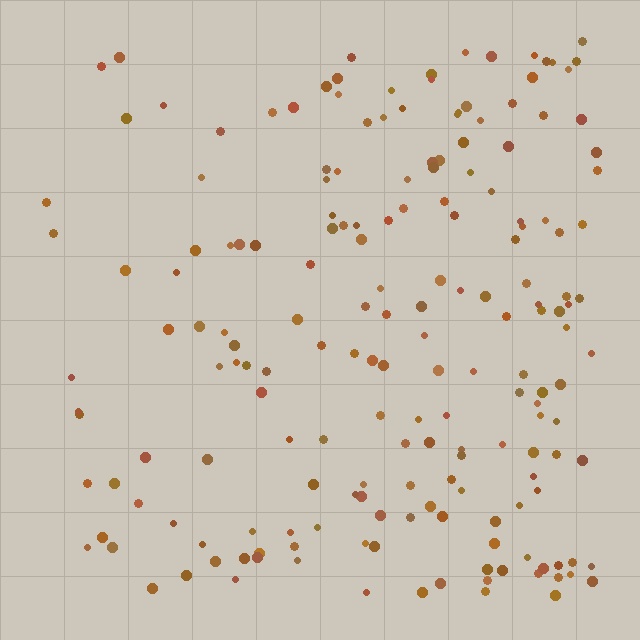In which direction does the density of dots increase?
From left to right, with the right side densest.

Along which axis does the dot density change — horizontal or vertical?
Horizontal.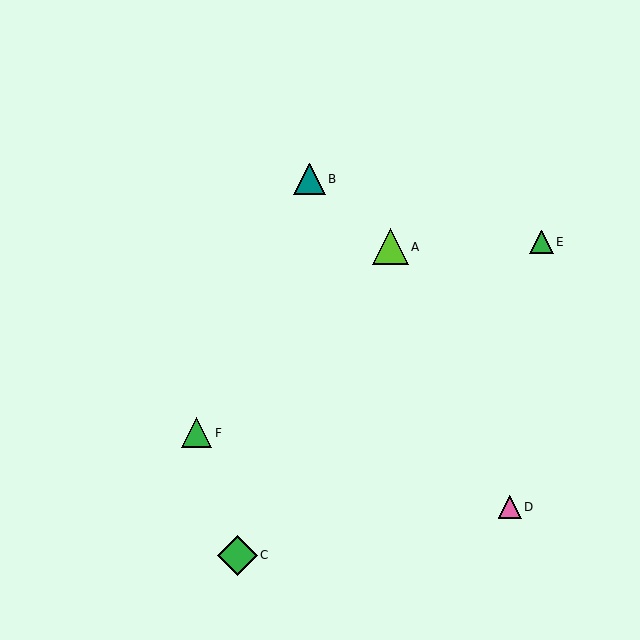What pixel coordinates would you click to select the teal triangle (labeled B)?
Click at (309, 179) to select the teal triangle B.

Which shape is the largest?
The green diamond (labeled C) is the largest.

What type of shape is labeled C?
Shape C is a green diamond.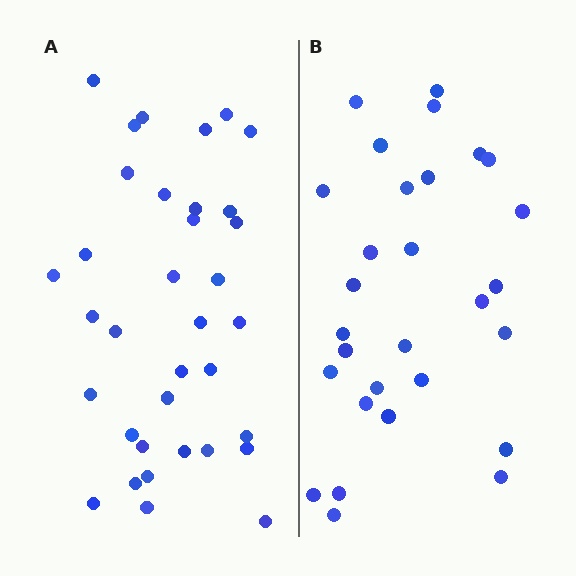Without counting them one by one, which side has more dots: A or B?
Region A (the left region) has more dots.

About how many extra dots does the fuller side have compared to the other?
Region A has about 6 more dots than region B.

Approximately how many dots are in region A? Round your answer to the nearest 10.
About 40 dots. (The exact count is 35, which rounds to 40.)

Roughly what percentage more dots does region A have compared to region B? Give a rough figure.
About 20% more.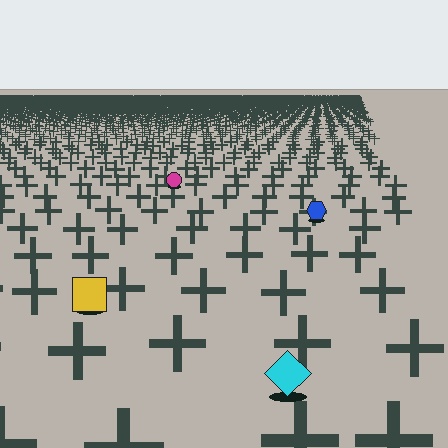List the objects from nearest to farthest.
From nearest to farthest: the cyan diamond, the yellow square, the blue hexagon, the magenta circle.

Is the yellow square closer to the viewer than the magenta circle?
Yes. The yellow square is closer — you can tell from the texture gradient: the ground texture is coarser near it.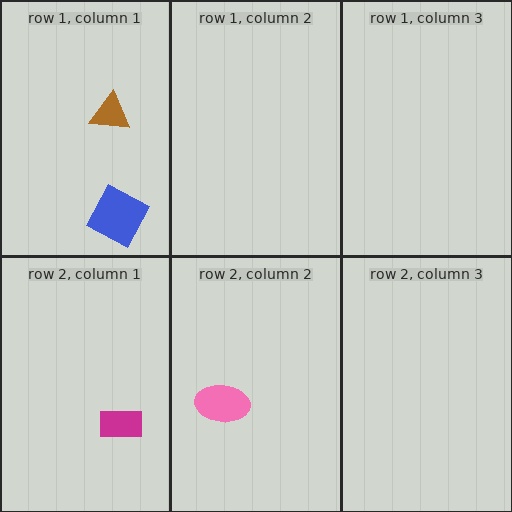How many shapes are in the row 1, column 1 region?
2.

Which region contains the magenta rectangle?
The row 2, column 1 region.